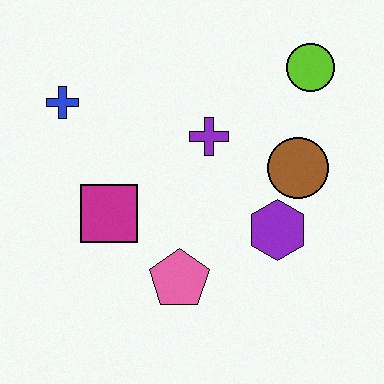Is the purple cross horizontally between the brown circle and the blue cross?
Yes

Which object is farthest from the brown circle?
The blue cross is farthest from the brown circle.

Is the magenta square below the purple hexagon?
No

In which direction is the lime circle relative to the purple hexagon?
The lime circle is above the purple hexagon.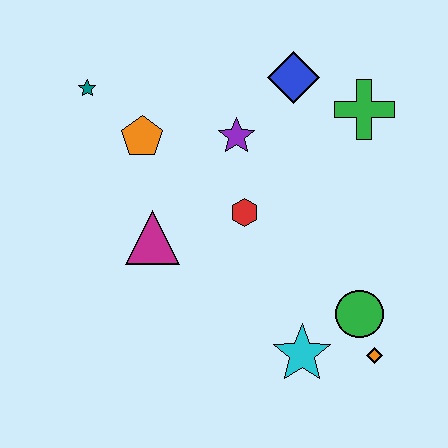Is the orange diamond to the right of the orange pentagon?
Yes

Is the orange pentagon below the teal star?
Yes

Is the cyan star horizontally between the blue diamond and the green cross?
Yes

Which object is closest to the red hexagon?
The purple star is closest to the red hexagon.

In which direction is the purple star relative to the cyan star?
The purple star is above the cyan star.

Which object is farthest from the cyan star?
The teal star is farthest from the cyan star.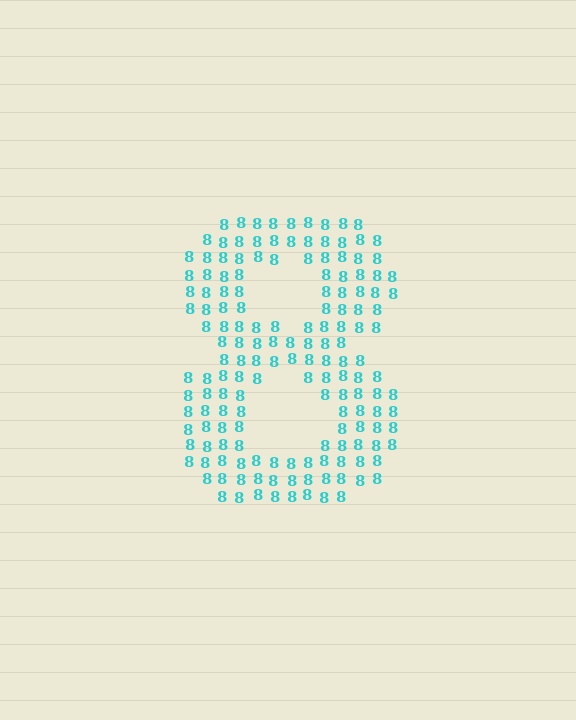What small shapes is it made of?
It is made of small digit 8's.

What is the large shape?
The large shape is the digit 8.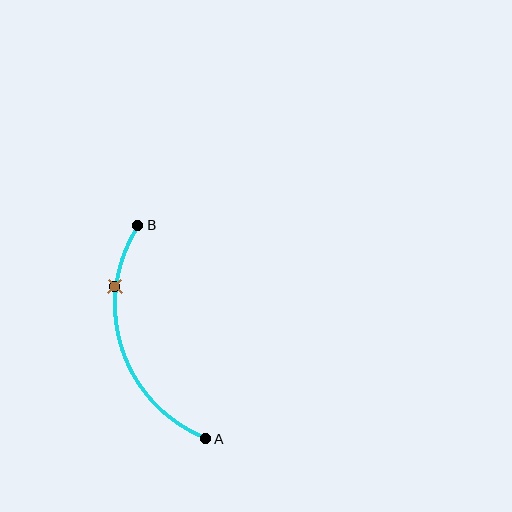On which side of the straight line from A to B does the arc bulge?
The arc bulges to the left of the straight line connecting A and B.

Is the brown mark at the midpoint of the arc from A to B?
No. The brown mark lies on the arc but is closer to endpoint B. The arc midpoint would be at the point on the curve equidistant along the arc from both A and B.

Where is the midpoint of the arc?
The arc midpoint is the point on the curve farthest from the straight line joining A and B. It sits to the left of that line.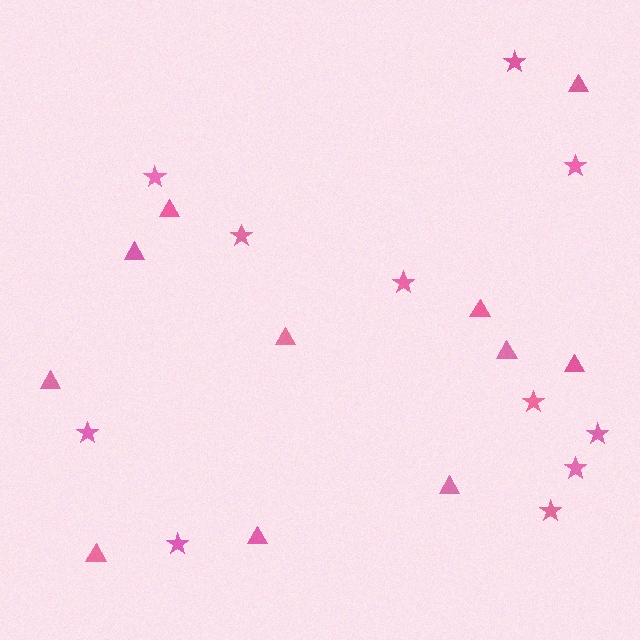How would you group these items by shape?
There are 2 groups: one group of triangles (11) and one group of stars (11).